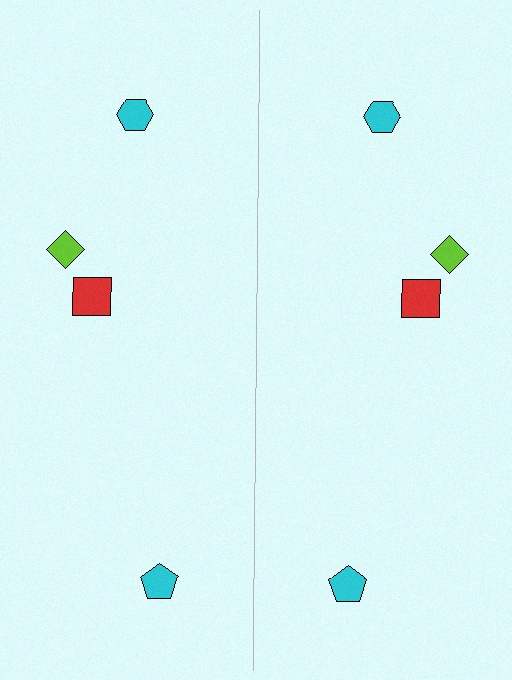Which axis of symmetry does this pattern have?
The pattern has a vertical axis of symmetry running through the center of the image.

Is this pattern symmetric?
Yes, this pattern has bilateral (reflection) symmetry.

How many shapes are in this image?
There are 8 shapes in this image.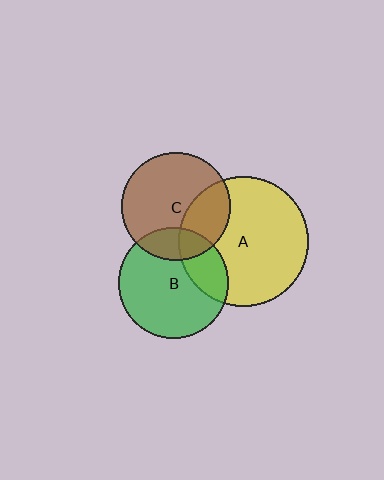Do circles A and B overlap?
Yes.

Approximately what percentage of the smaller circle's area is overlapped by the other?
Approximately 25%.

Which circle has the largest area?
Circle A (yellow).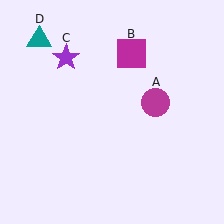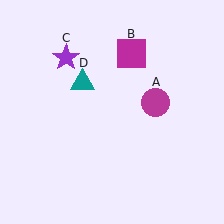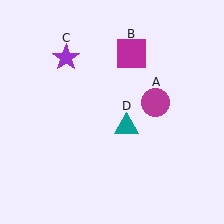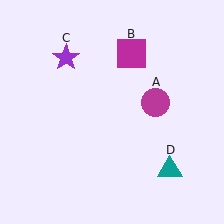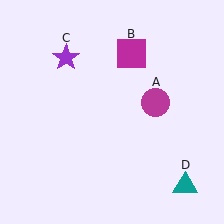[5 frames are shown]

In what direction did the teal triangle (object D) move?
The teal triangle (object D) moved down and to the right.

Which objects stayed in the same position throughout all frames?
Magenta circle (object A) and magenta square (object B) and purple star (object C) remained stationary.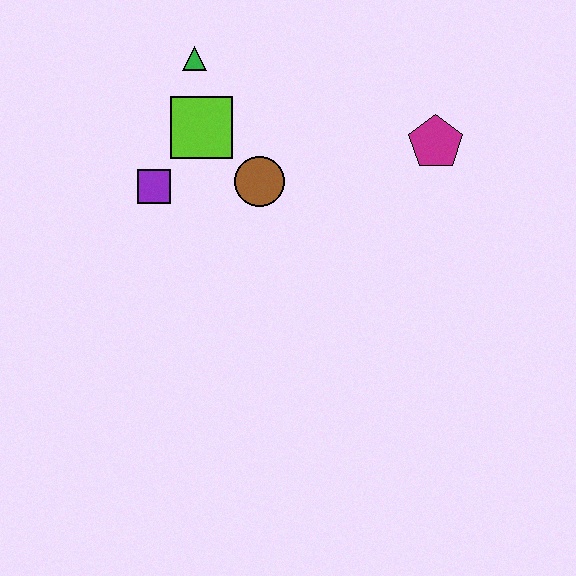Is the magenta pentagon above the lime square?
No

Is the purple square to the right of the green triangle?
No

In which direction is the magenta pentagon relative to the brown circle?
The magenta pentagon is to the right of the brown circle.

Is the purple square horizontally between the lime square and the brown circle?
No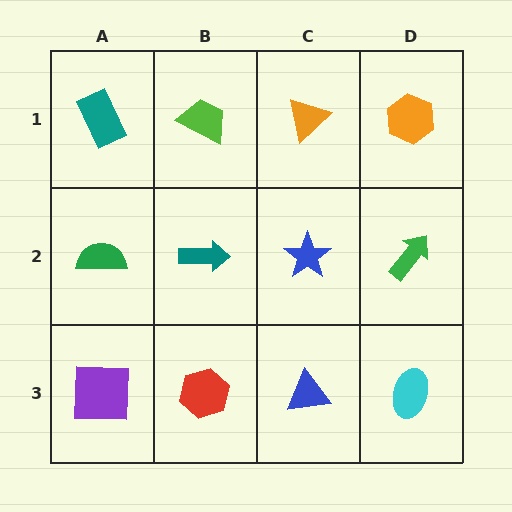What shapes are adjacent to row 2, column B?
A lime trapezoid (row 1, column B), a red hexagon (row 3, column B), a green semicircle (row 2, column A), a blue star (row 2, column C).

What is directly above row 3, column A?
A green semicircle.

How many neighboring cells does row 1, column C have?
3.